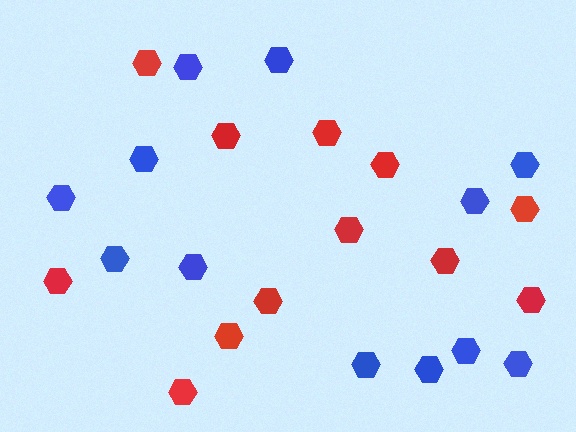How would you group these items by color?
There are 2 groups: one group of red hexagons (12) and one group of blue hexagons (12).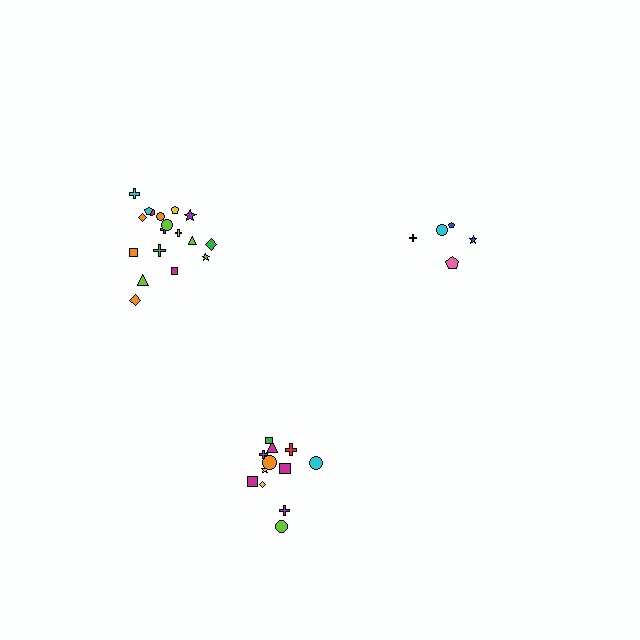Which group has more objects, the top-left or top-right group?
The top-left group.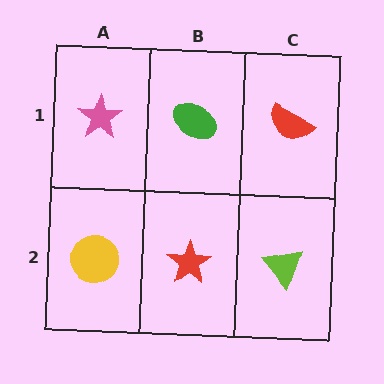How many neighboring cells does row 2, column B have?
3.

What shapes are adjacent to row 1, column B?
A red star (row 2, column B), a pink star (row 1, column A), a red semicircle (row 1, column C).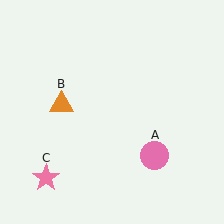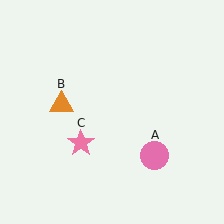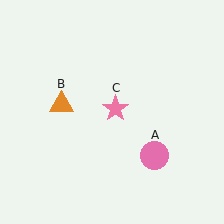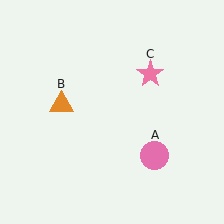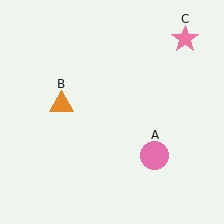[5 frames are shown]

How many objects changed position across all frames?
1 object changed position: pink star (object C).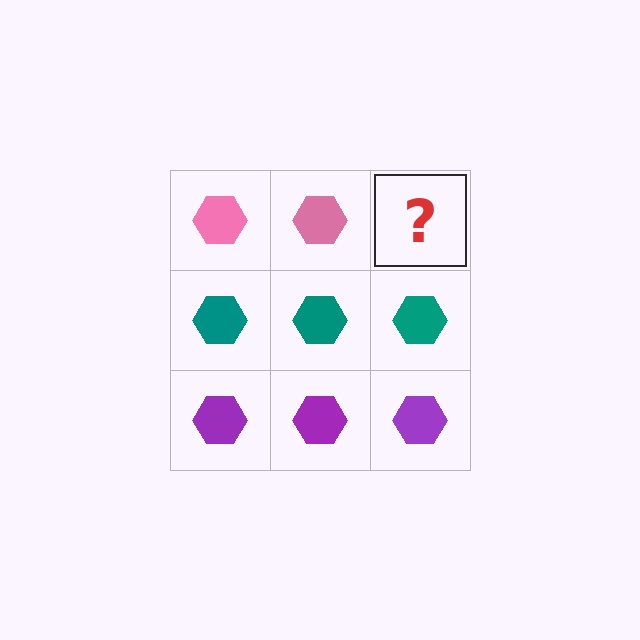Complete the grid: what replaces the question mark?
The question mark should be replaced with a pink hexagon.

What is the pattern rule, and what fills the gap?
The rule is that each row has a consistent color. The gap should be filled with a pink hexagon.